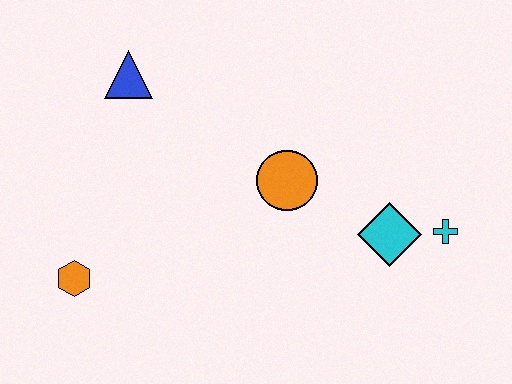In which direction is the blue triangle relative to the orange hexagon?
The blue triangle is above the orange hexagon.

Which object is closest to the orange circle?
The cyan diamond is closest to the orange circle.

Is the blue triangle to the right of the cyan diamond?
No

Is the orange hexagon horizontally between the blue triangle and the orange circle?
No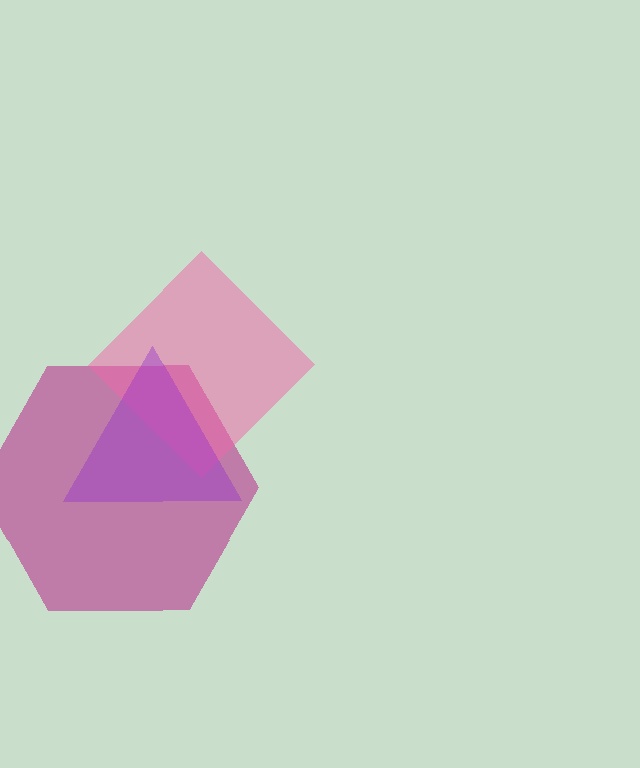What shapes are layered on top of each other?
The layered shapes are: a magenta hexagon, a pink diamond, a purple triangle.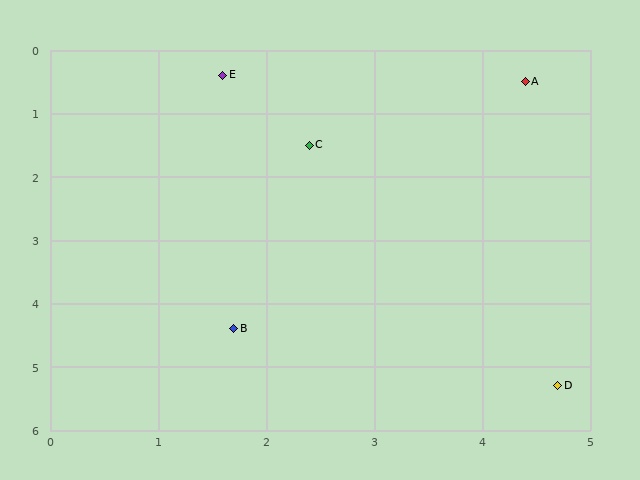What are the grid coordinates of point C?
Point C is at approximately (2.4, 1.5).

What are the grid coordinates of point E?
Point E is at approximately (1.6, 0.4).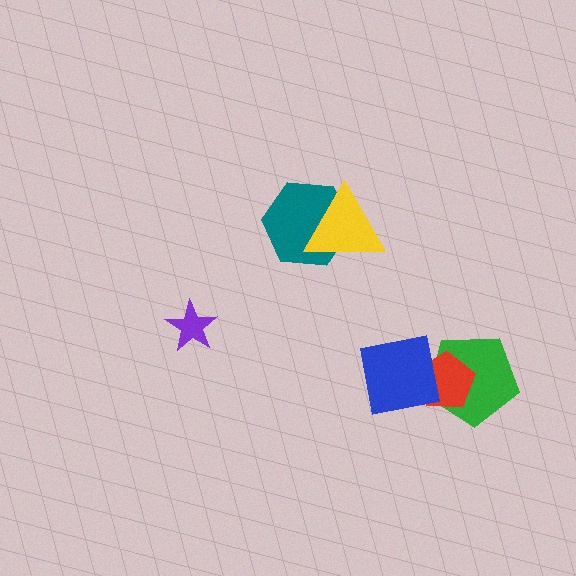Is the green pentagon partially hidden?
Yes, it is partially covered by another shape.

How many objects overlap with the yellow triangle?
1 object overlaps with the yellow triangle.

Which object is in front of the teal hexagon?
The yellow triangle is in front of the teal hexagon.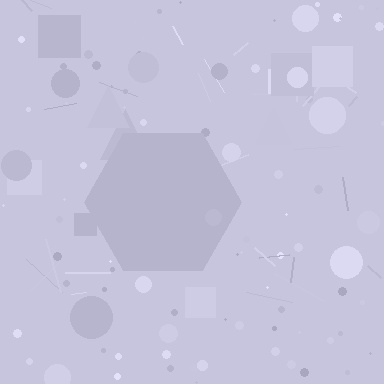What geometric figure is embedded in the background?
A hexagon is embedded in the background.